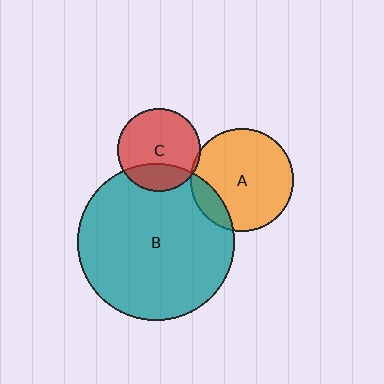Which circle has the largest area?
Circle B (teal).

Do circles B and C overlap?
Yes.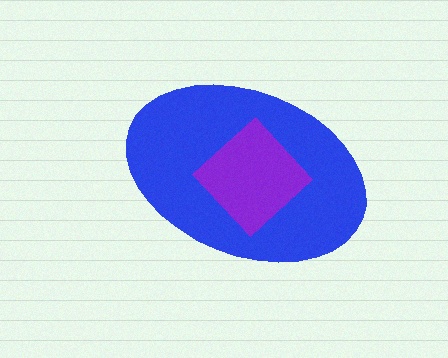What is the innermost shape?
The purple diamond.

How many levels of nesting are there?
2.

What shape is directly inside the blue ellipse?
The purple diamond.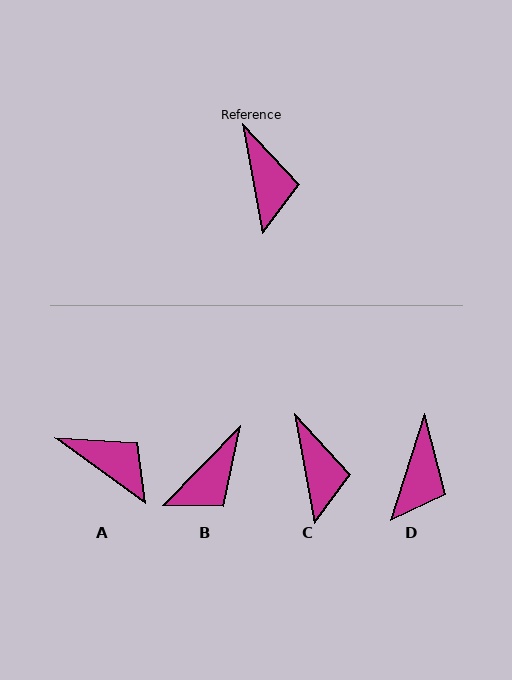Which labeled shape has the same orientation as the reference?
C.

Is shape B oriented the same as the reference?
No, it is off by about 54 degrees.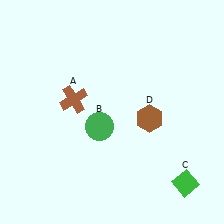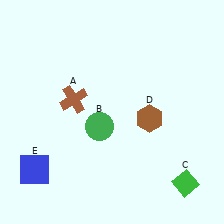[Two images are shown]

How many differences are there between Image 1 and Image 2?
There is 1 difference between the two images.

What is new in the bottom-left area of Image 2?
A blue square (E) was added in the bottom-left area of Image 2.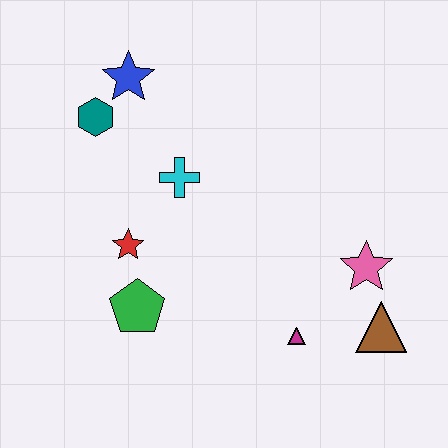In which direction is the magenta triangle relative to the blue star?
The magenta triangle is below the blue star.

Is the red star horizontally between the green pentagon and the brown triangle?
No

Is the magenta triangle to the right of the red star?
Yes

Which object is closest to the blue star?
The teal hexagon is closest to the blue star.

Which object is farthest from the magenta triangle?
The blue star is farthest from the magenta triangle.